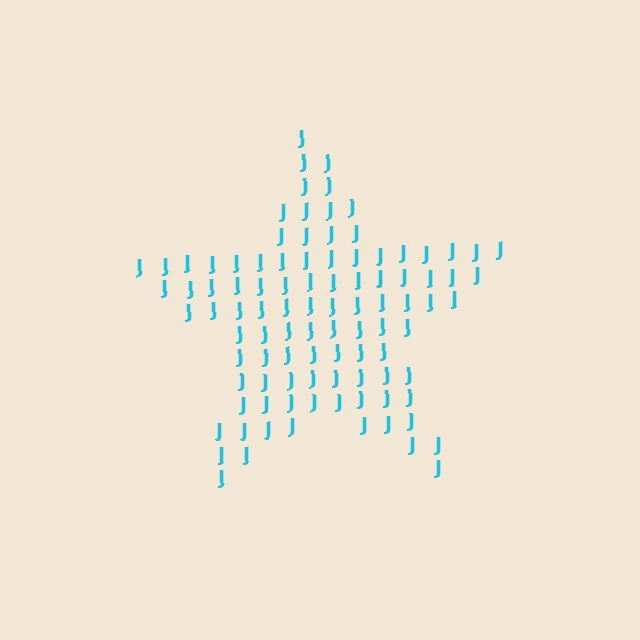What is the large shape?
The large shape is a star.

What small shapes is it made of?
It is made of small letter J's.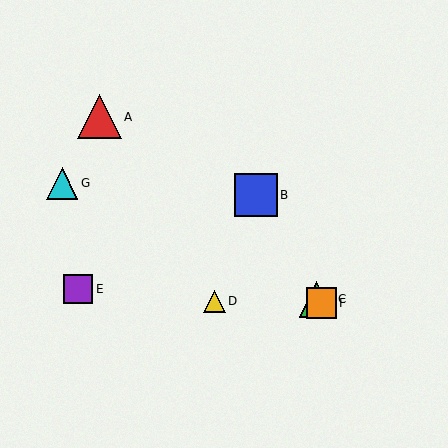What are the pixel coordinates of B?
Object B is at (256, 195).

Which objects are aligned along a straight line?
Objects A, C, F are aligned along a straight line.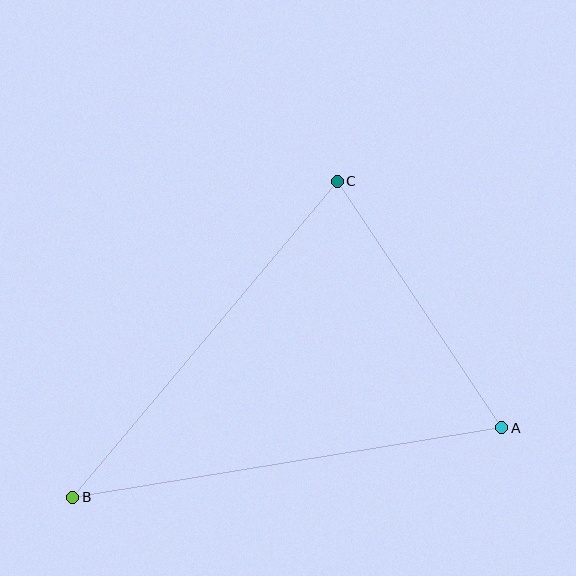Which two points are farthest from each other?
Points A and B are farthest from each other.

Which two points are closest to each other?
Points A and C are closest to each other.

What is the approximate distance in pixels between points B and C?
The distance between B and C is approximately 412 pixels.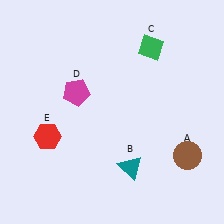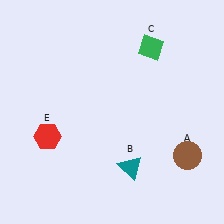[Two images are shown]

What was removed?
The magenta pentagon (D) was removed in Image 2.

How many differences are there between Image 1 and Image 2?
There is 1 difference between the two images.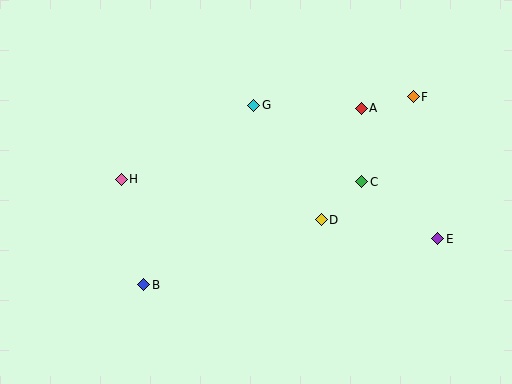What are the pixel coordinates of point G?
Point G is at (254, 105).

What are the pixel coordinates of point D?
Point D is at (321, 220).